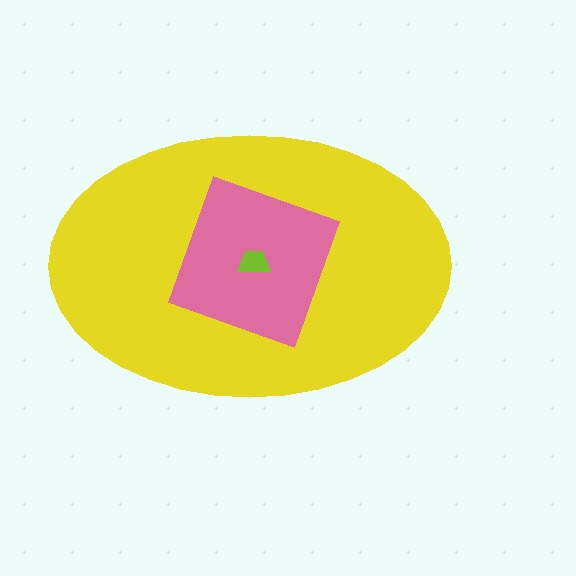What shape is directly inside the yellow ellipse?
The pink square.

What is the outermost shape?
The yellow ellipse.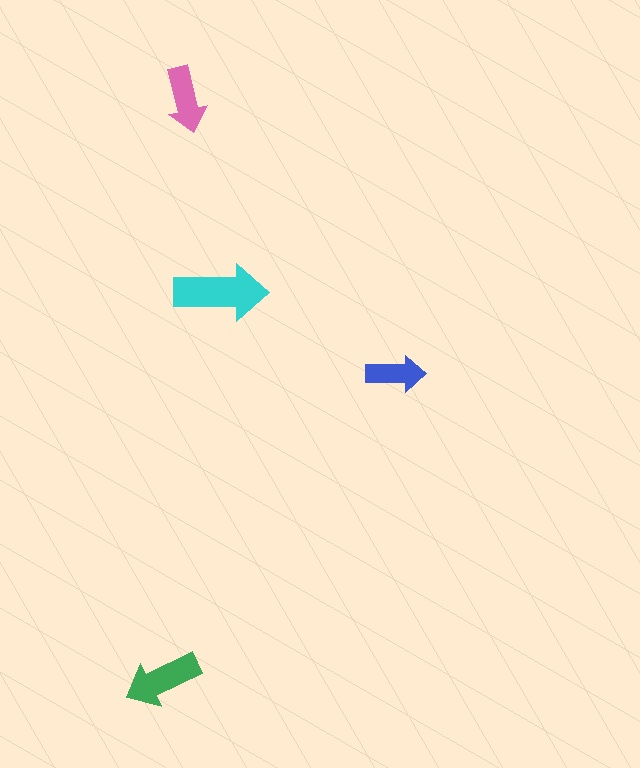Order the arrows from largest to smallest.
the cyan one, the green one, the pink one, the blue one.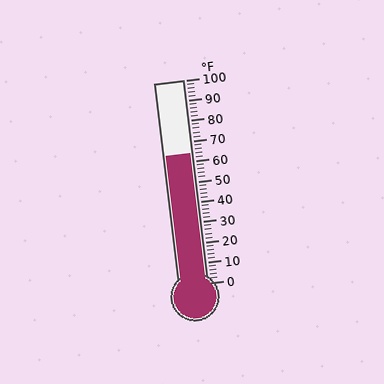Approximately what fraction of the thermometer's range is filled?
The thermometer is filled to approximately 65% of its range.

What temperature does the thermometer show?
The thermometer shows approximately 64°F.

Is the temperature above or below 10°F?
The temperature is above 10°F.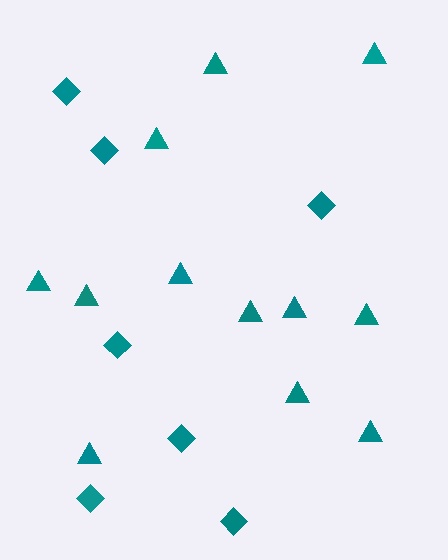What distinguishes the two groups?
There are 2 groups: one group of diamonds (7) and one group of triangles (12).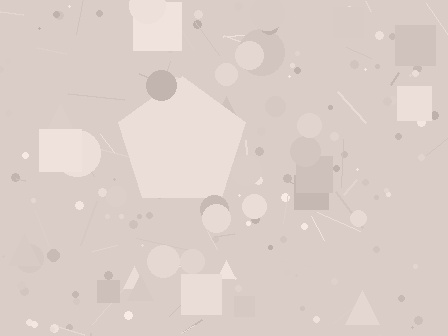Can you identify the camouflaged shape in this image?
The camouflaged shape is a pentagon.